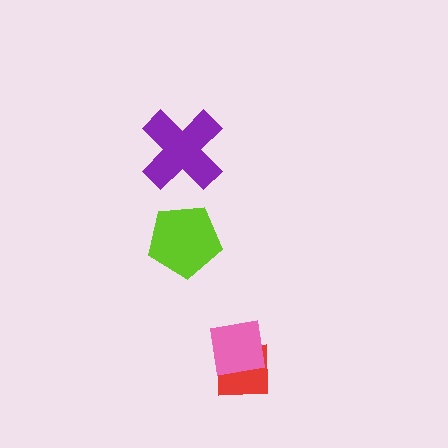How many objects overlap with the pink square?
1 object overlaps with the pink square.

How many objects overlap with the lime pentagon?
0 objects overlap with the lime pentagon.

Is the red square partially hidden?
Yes, it is partially covered by another shape.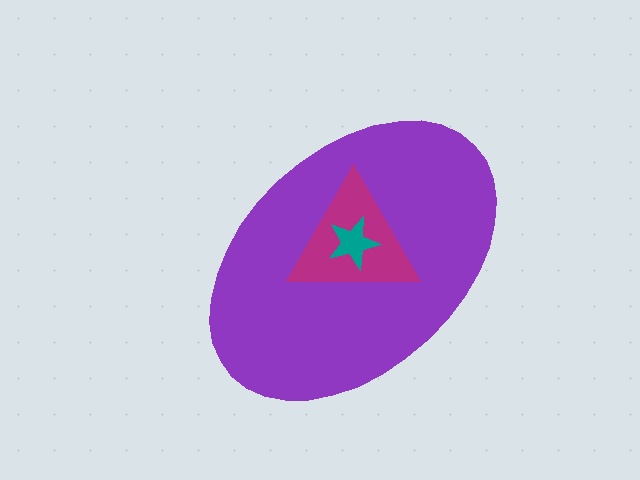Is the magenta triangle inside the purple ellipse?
Yes.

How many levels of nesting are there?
3.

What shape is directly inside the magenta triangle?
The teal star.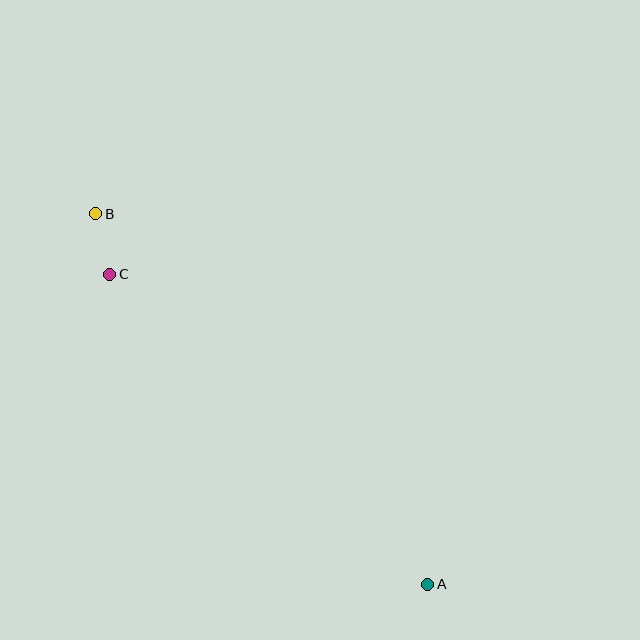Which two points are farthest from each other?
Points A and B are farthest from each other.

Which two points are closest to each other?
Points B and C are closest to each other.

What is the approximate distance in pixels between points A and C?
The distance between A and C is approximately 444 pixels.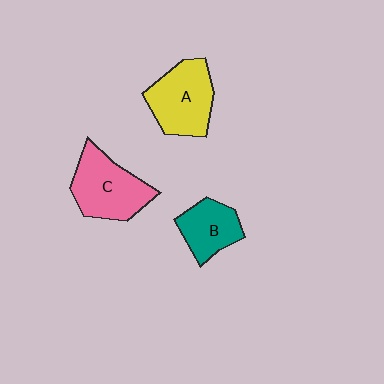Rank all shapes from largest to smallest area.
From largest to smallest: C (pink), A (yellow), B (teal).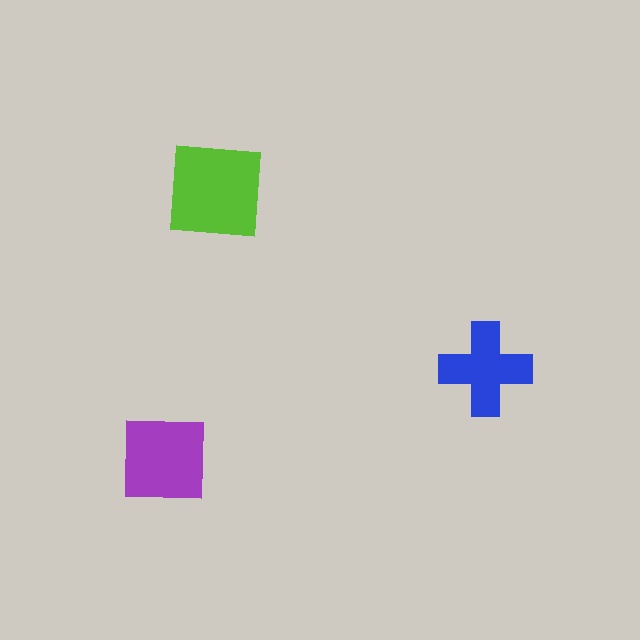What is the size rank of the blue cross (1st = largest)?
3rd.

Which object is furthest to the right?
The blue cross is rightmost.